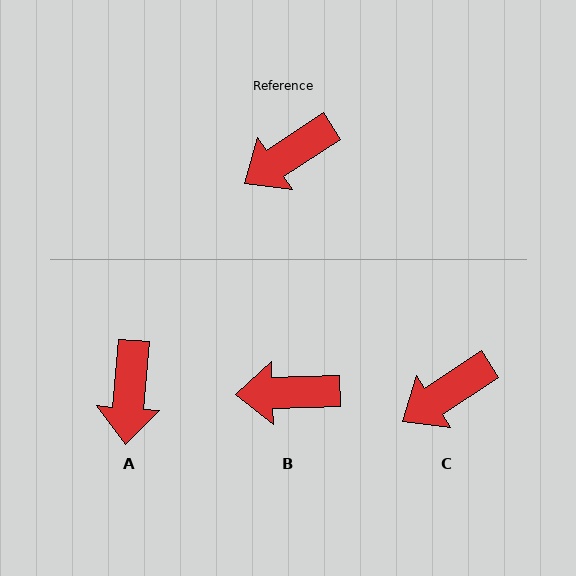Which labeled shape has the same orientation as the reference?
C.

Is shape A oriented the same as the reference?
No, it is off by about 52 degrees.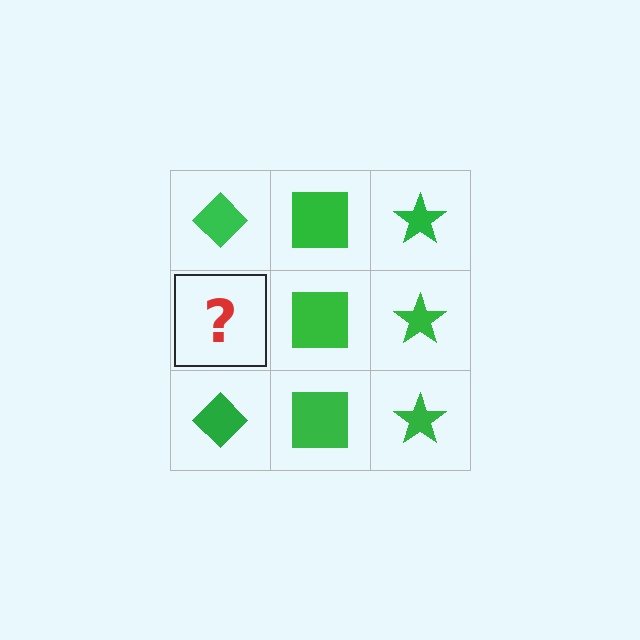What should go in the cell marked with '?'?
The missing cell should contain a green diamond.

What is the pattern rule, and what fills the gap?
The rule is that each column has a consistent shape. The gap should be filled with a green diamond.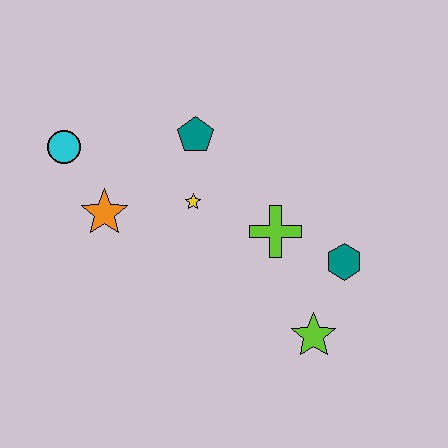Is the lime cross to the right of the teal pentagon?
Yes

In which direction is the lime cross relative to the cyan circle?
The lime cross is to the right of the cyan circle.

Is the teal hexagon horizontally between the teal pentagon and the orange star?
No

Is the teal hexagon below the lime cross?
Yes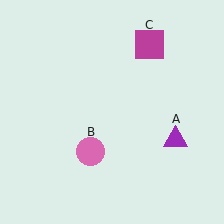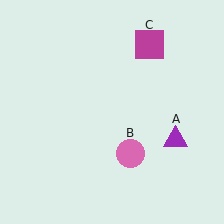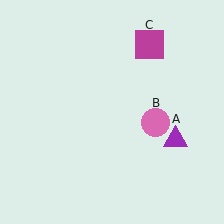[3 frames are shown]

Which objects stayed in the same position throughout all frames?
Purple triangle (object A) and magenta square (object C) remained stationary.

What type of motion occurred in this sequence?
The pink circle (object B) rotated counterclockwise around the center of the scene.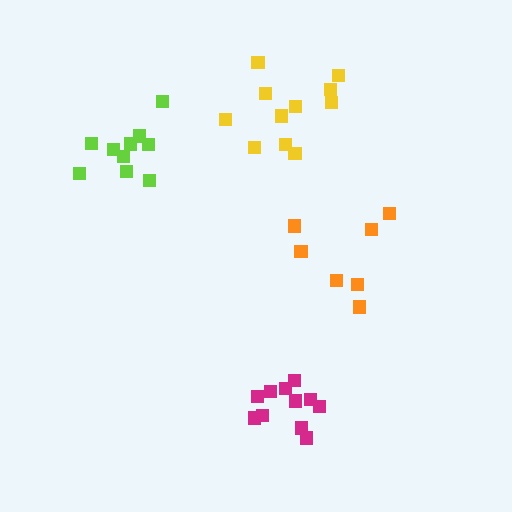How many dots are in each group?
Group 1: 11 dots, Group 2: 7 dots, Group 3: 11 dots, Group 4: 10 dots (39 total).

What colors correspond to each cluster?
The clusters are colored: yellow, orange, magenta, lime.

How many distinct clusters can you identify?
There are 4 distinct clusters.